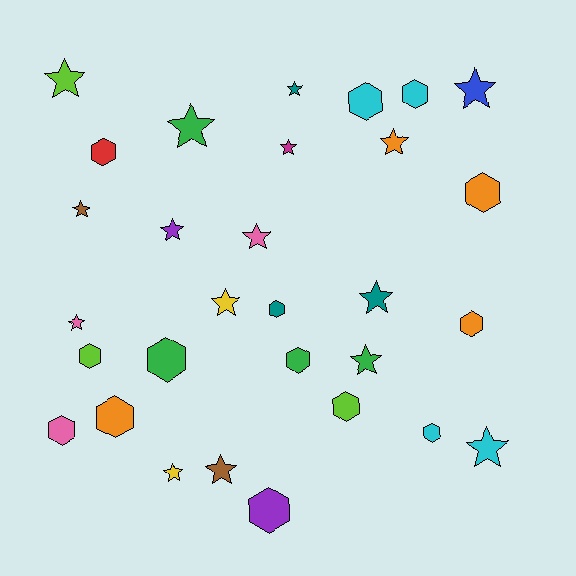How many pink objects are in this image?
There are 3 pink objects.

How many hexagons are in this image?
There are 14 hexagons.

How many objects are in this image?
There are 30 objects.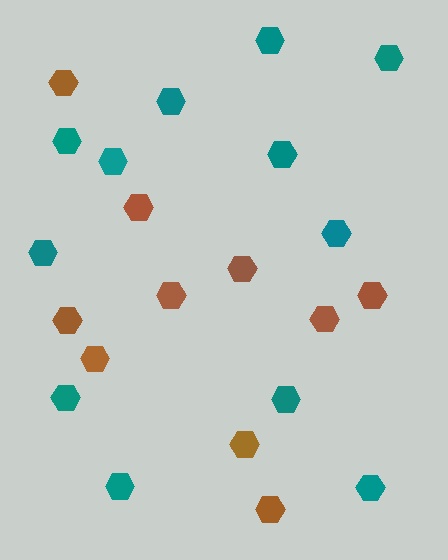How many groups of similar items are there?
There are 2 groups: one group of brown hexagons (10) and one group of teal hexagons (12).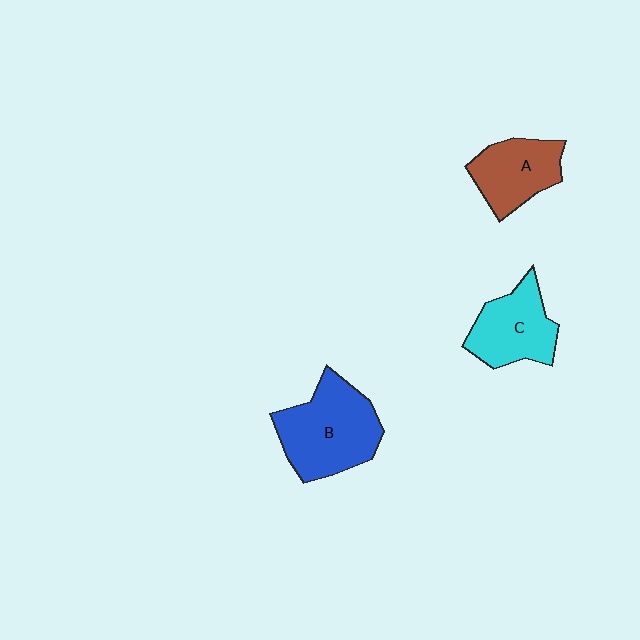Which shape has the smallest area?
Shape A (brown).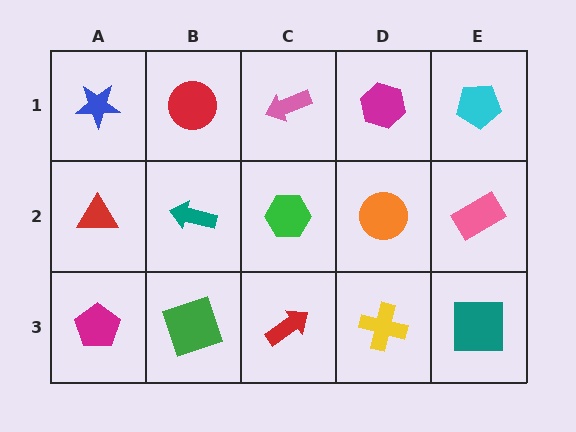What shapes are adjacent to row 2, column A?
A blue star (row 1, column A), a magenta pentagon (row 3, column A), a teal arrow (row 2, column B).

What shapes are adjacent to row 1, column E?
A pink rectangle (row 2, column E), a magenta hexagon (row 1, column D).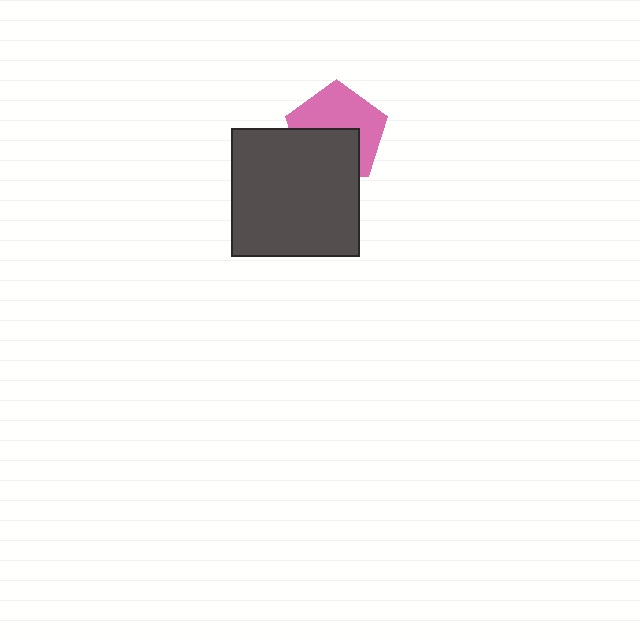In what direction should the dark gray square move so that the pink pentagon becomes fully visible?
The dark gray square should move down. That is the shortest direction to clear the overlap and leave the pink pentagon fully visible.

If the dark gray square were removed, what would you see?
You would see the complete pink pentagon.